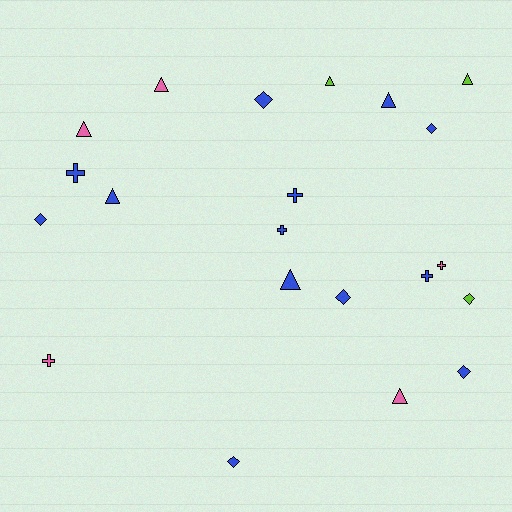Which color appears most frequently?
Blue, with 13 objects.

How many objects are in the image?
There are 21 objects.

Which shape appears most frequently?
Triangle, with 8 objects.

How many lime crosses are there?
There are no lime crosses.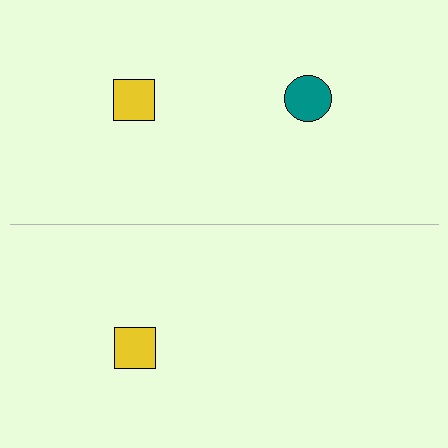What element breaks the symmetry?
A teal circle is missing from the bottom side.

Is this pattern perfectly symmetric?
No, the pattern is not perfectly symmetric. A teal circle is missing from the bottom side.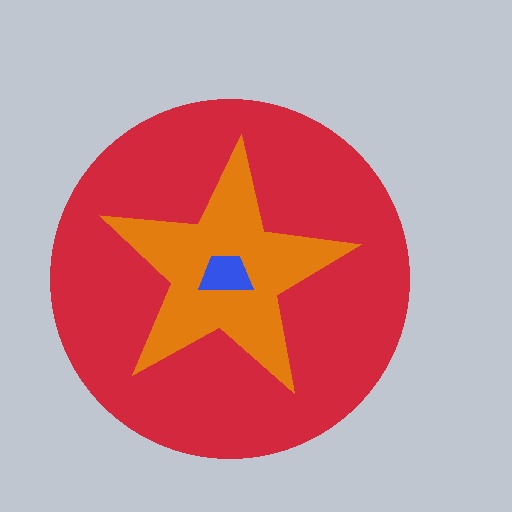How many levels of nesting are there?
3.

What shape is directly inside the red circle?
The orange star.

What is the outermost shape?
The red circle.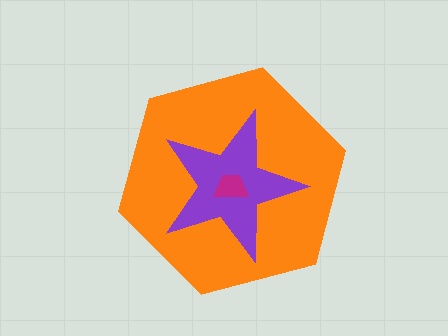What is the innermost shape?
The magenta trapezoid.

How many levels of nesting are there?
3.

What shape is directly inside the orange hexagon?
The purple star.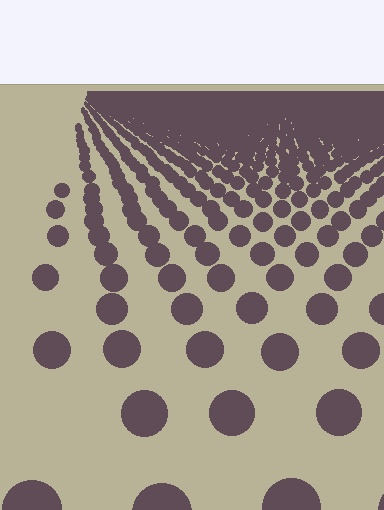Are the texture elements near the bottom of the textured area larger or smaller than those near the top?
Larger. Near the bottom, elements are closer to the viewer and appear at a bigger on-screen size.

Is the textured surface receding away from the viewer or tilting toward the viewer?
The surface is receding away from the viewer. Texture elements get smaller and denser toward the top.